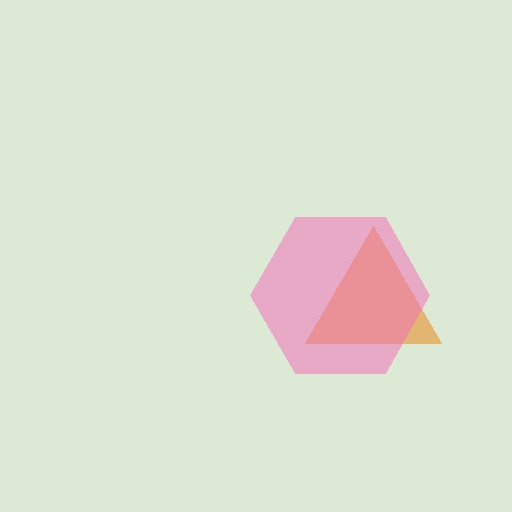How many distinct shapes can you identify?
There are 2 distinct shapes: an orange triangle, a pink hexagon.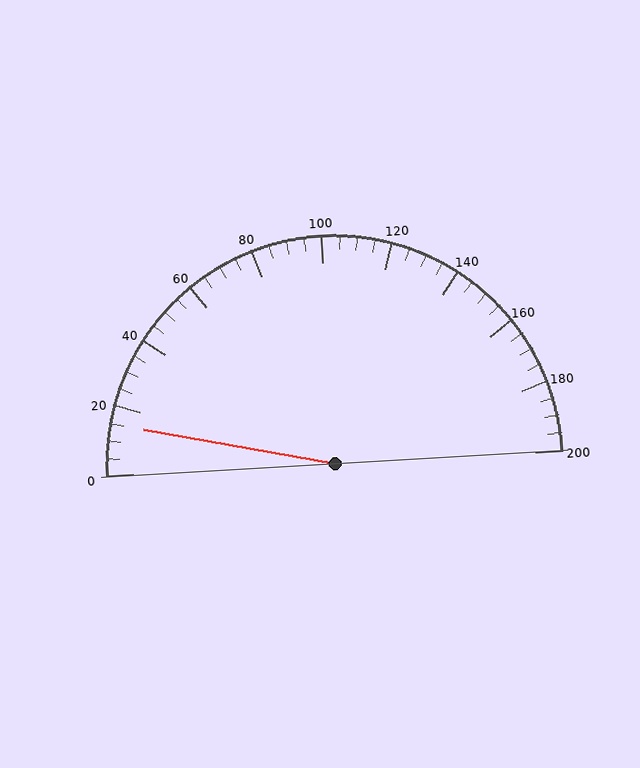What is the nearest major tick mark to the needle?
The nearest major tick mark is 20.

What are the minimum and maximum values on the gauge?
The gauge ranges from 0 to 200.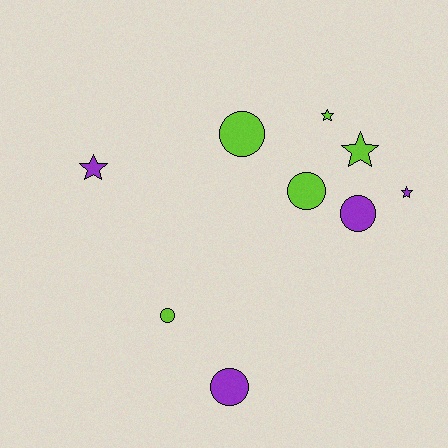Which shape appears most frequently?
Circle, with 5 objects.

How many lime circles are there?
There are 3 lime circles.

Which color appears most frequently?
Lime, with 5 objects.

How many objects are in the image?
There are 9 objects.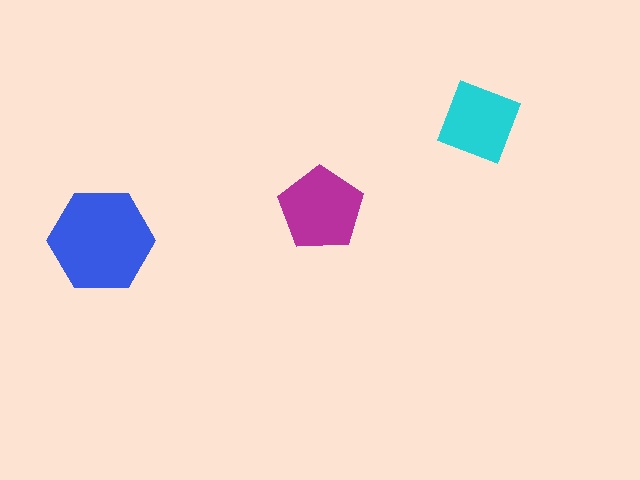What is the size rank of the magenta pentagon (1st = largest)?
2nd.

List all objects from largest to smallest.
The blue hexagon, the magenta pentagon, the cyan diamond.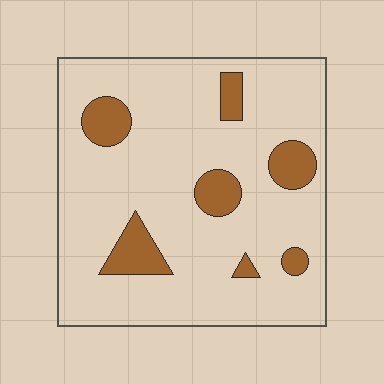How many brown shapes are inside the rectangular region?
7.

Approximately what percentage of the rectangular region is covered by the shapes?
Approximately 15%.